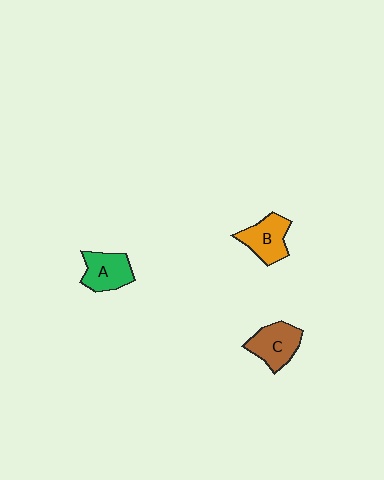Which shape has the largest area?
Shape C (brown).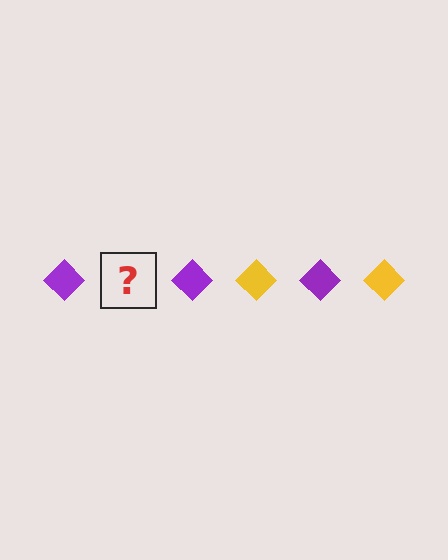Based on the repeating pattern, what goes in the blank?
The blank should be a yellow diamond.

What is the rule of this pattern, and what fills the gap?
The rule is that the pattern cycles through purple, yellow diamonds. The gap should be filled with a yellow diamond.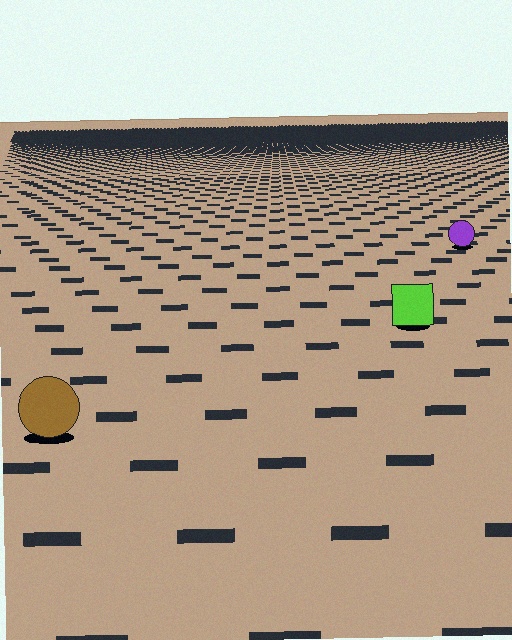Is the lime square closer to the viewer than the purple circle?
Yes. The lime square is closer — you can tell from the texture gradient: the ground texture is coarser near it.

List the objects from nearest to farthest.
From nearest to farthest: the brown circle, the lime square, the purple circle.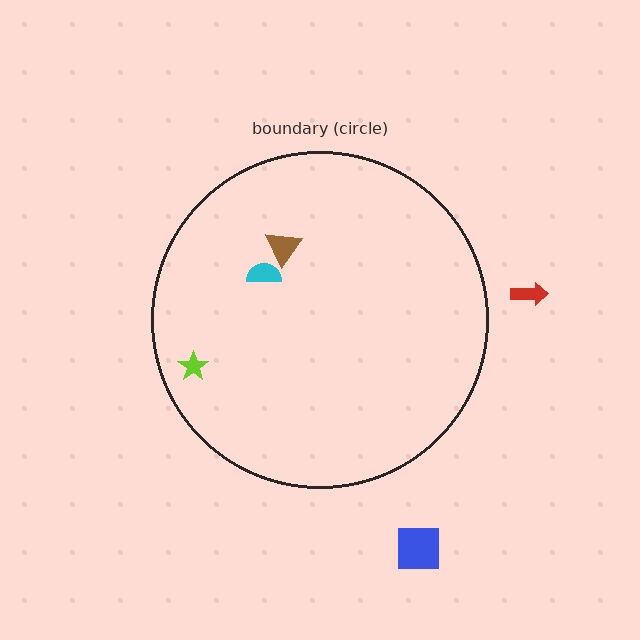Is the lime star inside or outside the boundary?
Inside.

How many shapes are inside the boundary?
3 inside, 2 outside.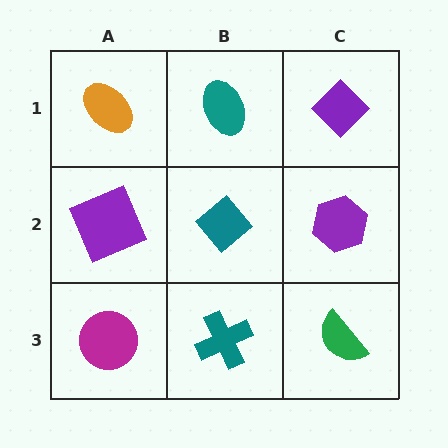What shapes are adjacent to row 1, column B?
A teal diamond (row 2, column B), an orange ellipse (row 1, column A), a purple diamond (row 1, column C).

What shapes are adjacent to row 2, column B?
A teal ellipse (row 1, column B), a teal cross (row 3, column B), a purple square (row 2, column A), a purple hexagon (row 2, column C).